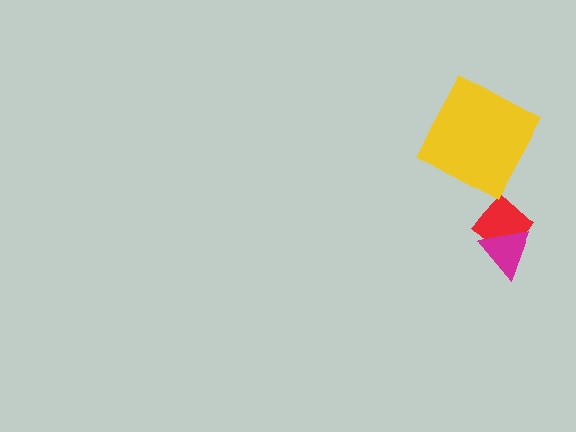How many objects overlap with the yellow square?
0 objects overlap with the yellow square.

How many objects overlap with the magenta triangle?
1 object overlaps with the magenta triangle.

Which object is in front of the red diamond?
The magenta triangle is in front of the red diamond.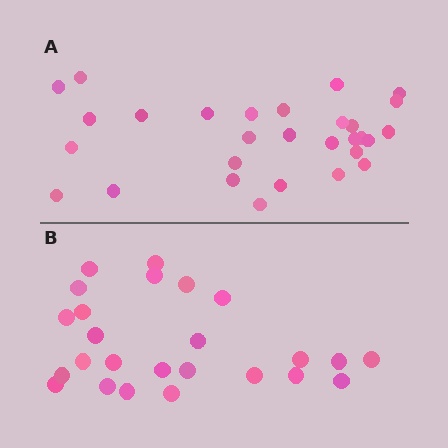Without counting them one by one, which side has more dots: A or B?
Region A (the top region) has more dots.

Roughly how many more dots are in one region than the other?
Region A has about 4 more dots than region B.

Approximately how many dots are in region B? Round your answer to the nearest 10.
About 20 dots. (The exact count is 25, which rounds to 20.)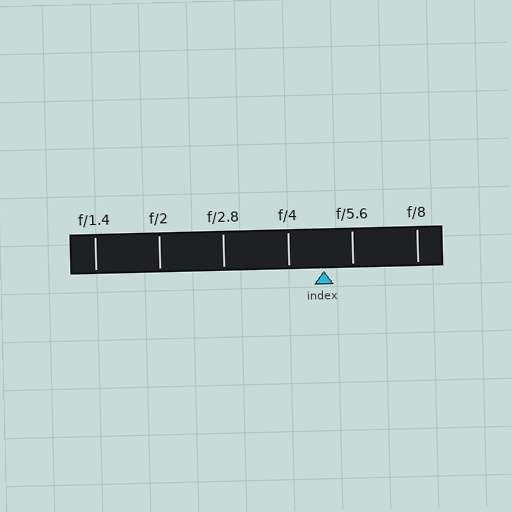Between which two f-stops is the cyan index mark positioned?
The index mark is between f/4 and f/5.6.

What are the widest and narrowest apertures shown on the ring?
The widest aperture shown is f/1.4 and the narrowest is f/8.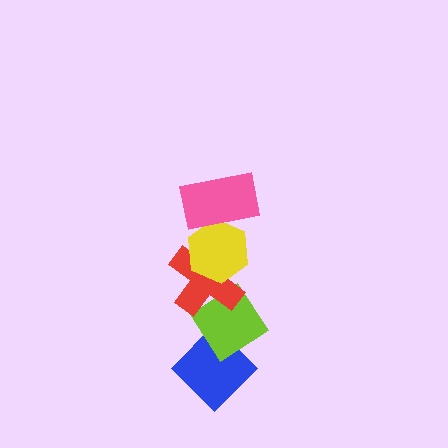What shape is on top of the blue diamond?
The lime diamond is on top of the blue diamond.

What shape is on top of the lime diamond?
The red cross is on top of the lime diamond.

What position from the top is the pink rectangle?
The pink rectangle is 1st from the top.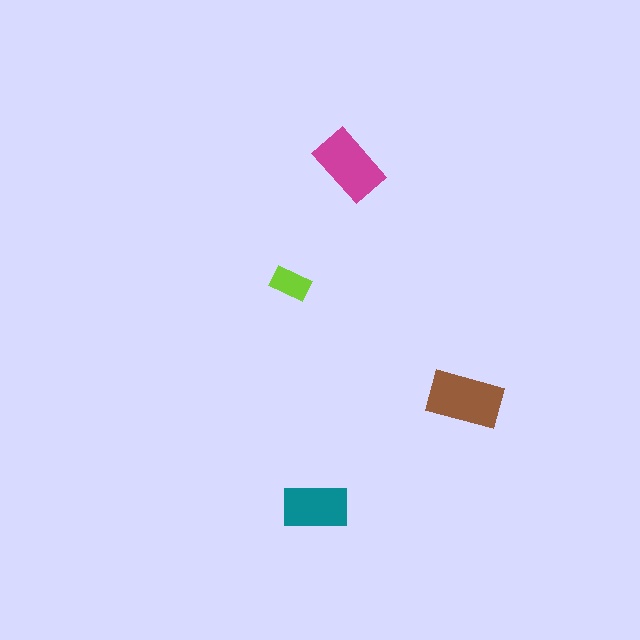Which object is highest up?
The magenta rectangle is topmost.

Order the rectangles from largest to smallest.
the brown one, the magenta one, the teal one, the lime one.